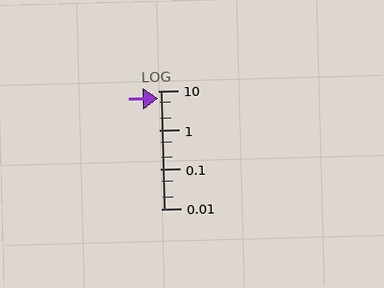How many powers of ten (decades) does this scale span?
The scale spans 3 decades, from 0.01 to 10.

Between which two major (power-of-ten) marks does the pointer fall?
The pointer is between 1 and 10.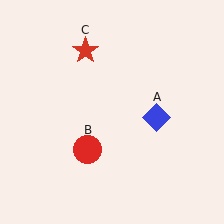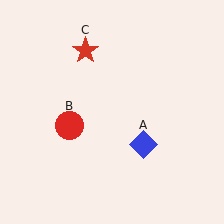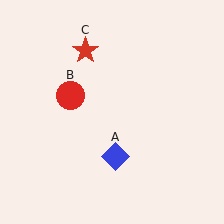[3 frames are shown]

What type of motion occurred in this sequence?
The blue diamond (object A), red circle (object B) rotated clockwise around the center of the scene.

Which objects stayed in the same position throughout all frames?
Red star (object C) remained stationary.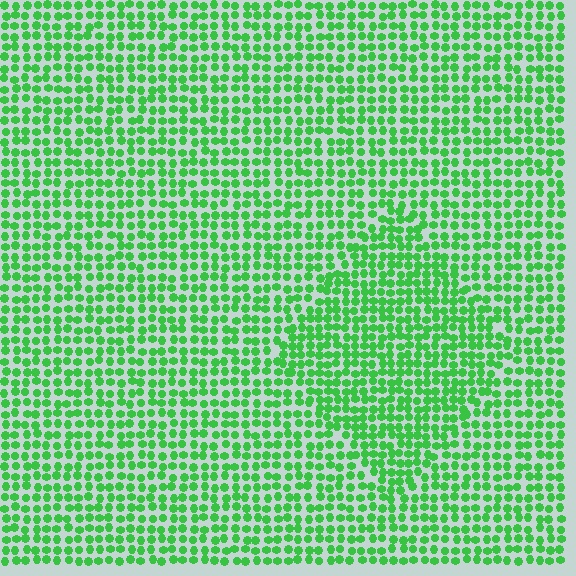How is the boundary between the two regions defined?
The boundary is defined by a change in element density (approximately 1.4x ratio). All elements are the same color, size, and shape.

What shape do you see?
I see a diamond.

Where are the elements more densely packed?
The elements are more densely packed inside the diamond boundary.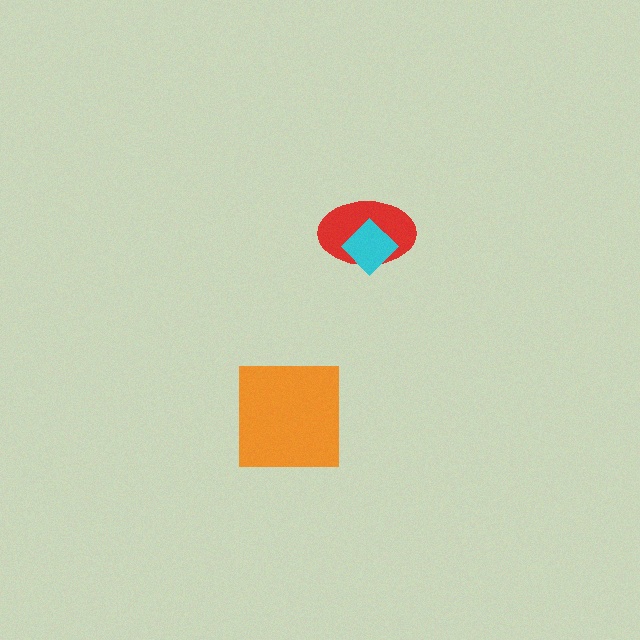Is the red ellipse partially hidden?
Yes, it is partially covered by another shape.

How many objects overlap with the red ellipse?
1 object overlaps with the red ellipse.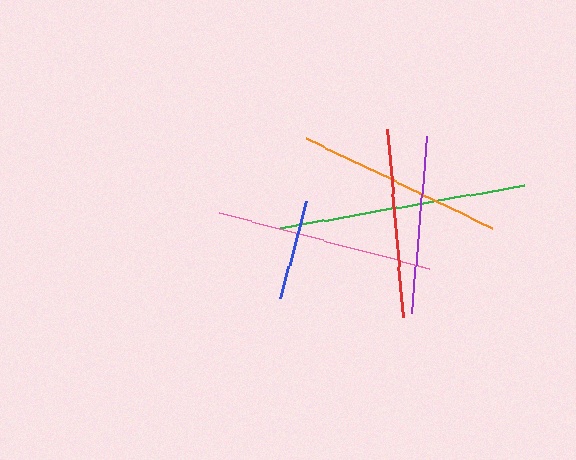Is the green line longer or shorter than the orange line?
The green line is longer than the orange line.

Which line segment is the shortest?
The blue line is the shortest at approximately 101 pixels.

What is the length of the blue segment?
The blue segment is approximately 101 pixels long.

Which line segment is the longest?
The green line is the longest at approximately 247 pixels.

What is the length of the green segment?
The green segment is approximately 247 pixels long.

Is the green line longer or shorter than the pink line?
The green line is longer than the pink line.